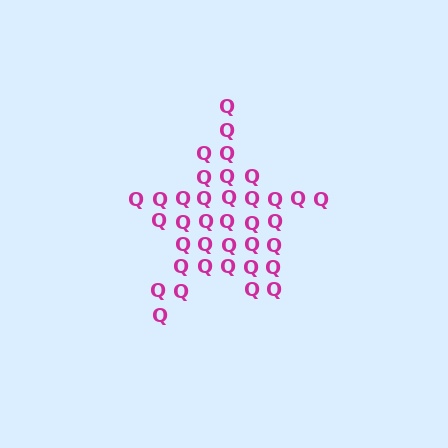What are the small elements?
The small elements are letter Q's.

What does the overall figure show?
The overall figure shows a star.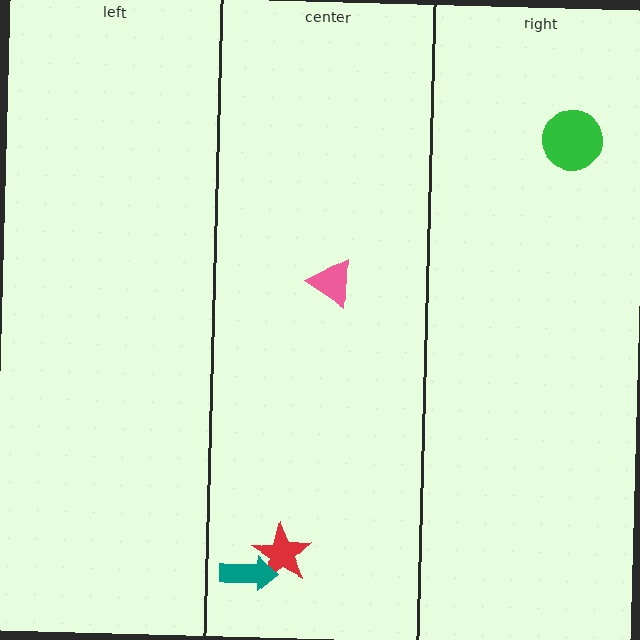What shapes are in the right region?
The green circle.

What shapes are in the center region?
The pink triangle, the red star, the teal arrow.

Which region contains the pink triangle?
The center region.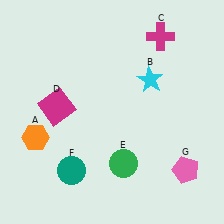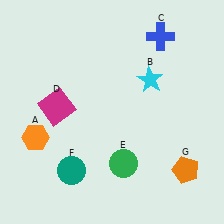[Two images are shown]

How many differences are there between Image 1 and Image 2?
There are 2 differences between the two images.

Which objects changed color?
C changed from magenta to blue. G changed from pink to orange.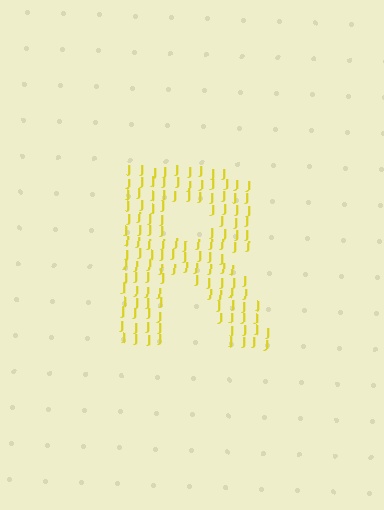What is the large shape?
The large shape is the letter R.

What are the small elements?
The small elements are letter J's.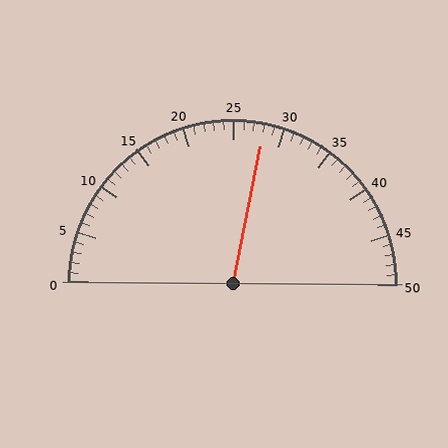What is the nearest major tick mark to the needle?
The nearest major tick mark is 30.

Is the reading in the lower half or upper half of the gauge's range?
The reading is in the upper half of the range (0 to 50).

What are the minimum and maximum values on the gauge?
The gauge ranges from 0 to 50.